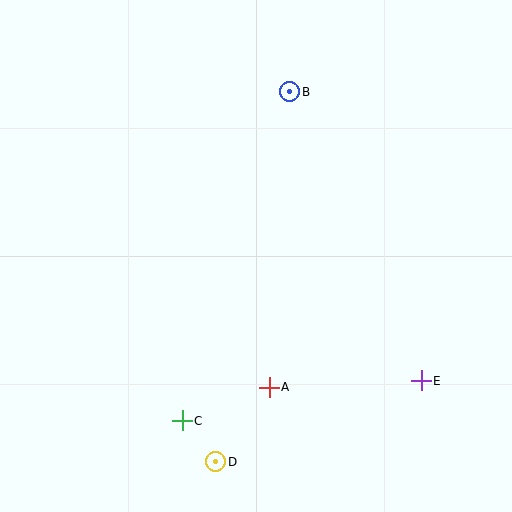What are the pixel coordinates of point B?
Point B is at (290, 92).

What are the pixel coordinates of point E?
Point E is at (421, 381).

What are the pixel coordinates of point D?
Point D is at (216, 462).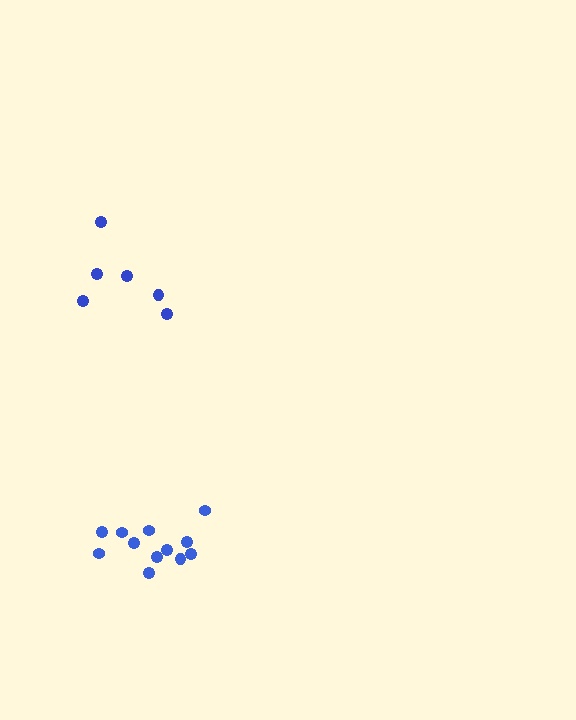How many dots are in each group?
Group 1: 6 dots, Group 2: 12 dots (18 total).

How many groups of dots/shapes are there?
There are 2 groups.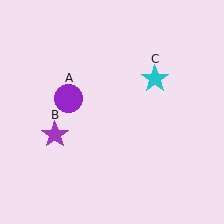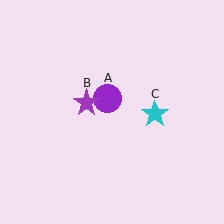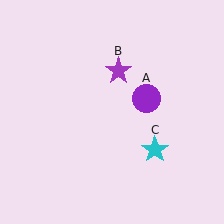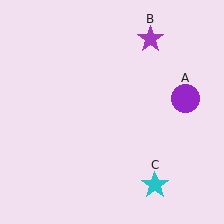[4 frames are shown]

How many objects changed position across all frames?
3 objects changed position: purple circle (object A), purple star (object B), cyan star (object C).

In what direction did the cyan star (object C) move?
The cyan star (object C) moved down.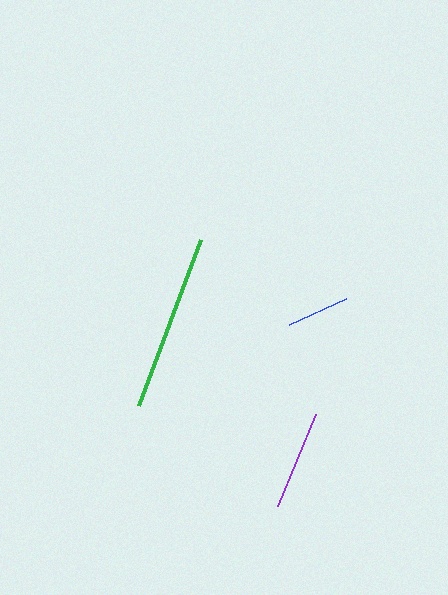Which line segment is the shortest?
The blue line is the shortest at approximately 62 pixels.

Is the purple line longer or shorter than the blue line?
The purple line is longer than the blue line.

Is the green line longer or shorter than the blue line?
The green line is longer than the blue line.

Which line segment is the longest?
The green line is the longest at approximately 178 pixels.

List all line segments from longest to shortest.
From longest to shortest: green, purple, blue.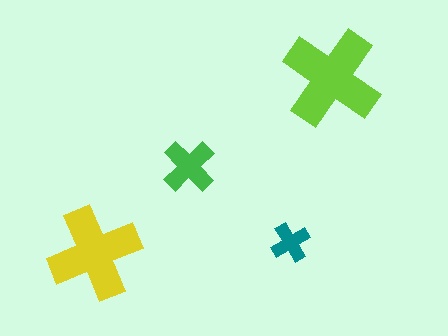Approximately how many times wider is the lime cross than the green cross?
About 2 times wider.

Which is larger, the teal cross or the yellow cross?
The yellow one.